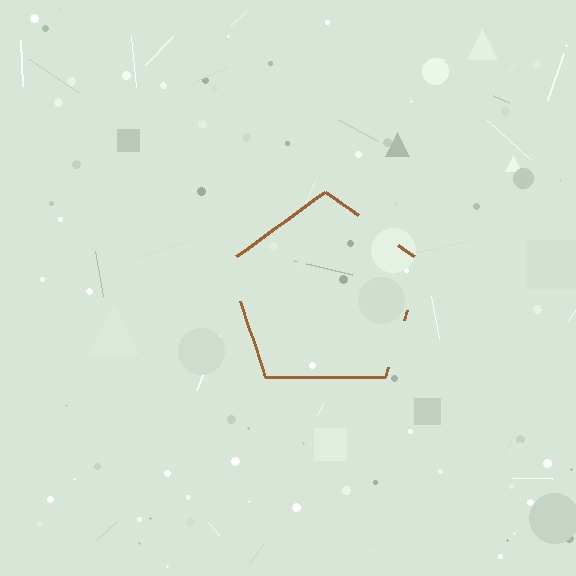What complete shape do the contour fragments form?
The contour fragments form a pentagon.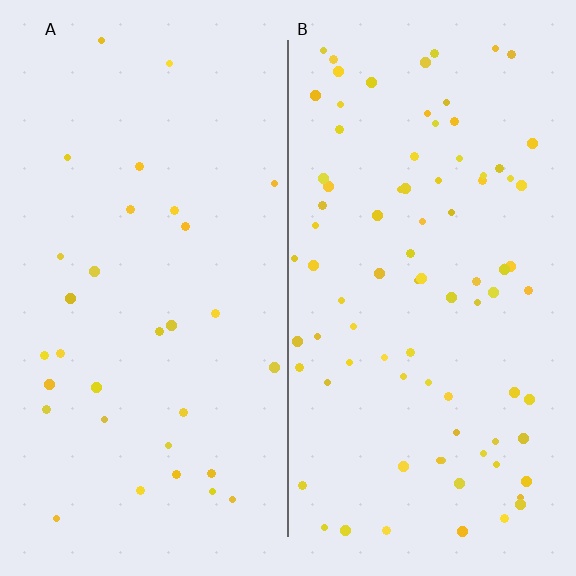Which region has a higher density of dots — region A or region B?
B (the right).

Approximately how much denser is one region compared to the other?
Approximately 2.7× — region B over region A.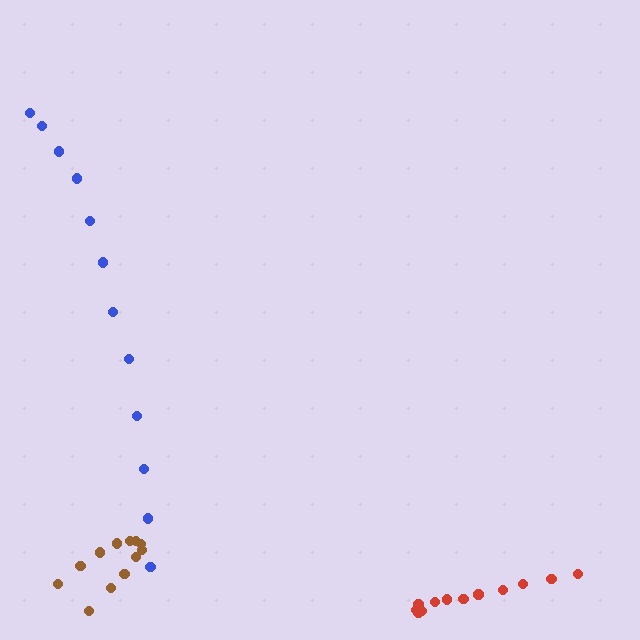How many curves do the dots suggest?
There are 3 distinct paths.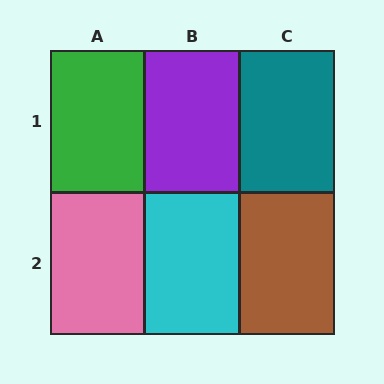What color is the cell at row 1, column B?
Purple.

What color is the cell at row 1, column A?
Green.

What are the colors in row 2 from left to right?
Pink, cyan, brown.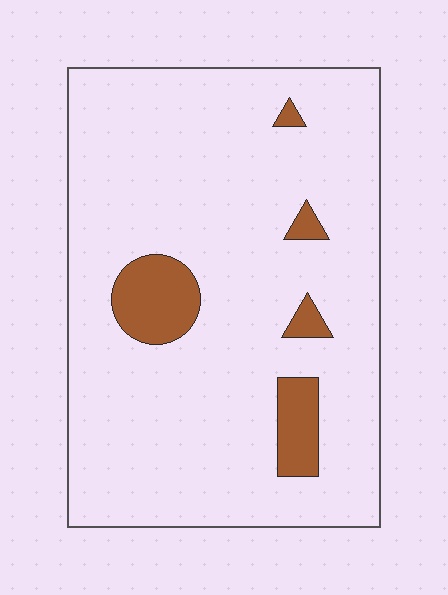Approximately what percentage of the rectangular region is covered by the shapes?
Approximately 10%.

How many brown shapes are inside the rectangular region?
5.